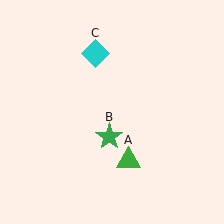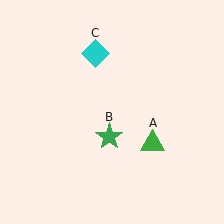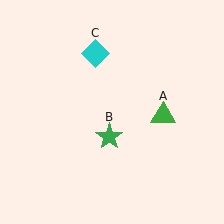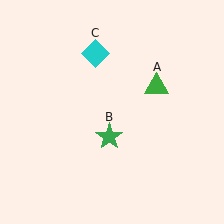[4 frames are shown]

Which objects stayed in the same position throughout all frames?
Green star (object B) and cyan diamond (object C) remained stationary.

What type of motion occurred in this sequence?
The green triangle (object A) rotated counterclockwise around the center of the scene.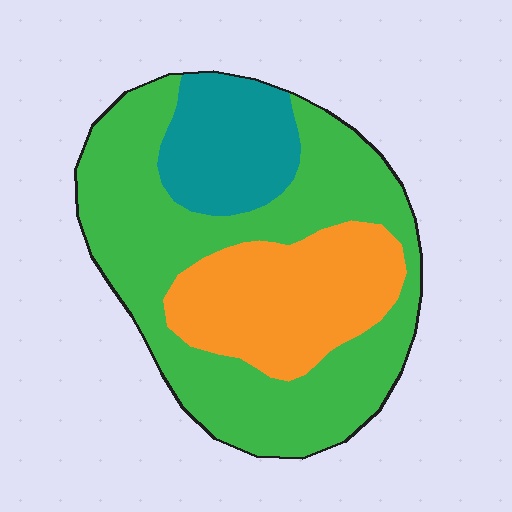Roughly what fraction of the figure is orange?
Orange takes up about one quarter (1/4) of the figure.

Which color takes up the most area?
Green, at roughly 55%.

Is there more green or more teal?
Green.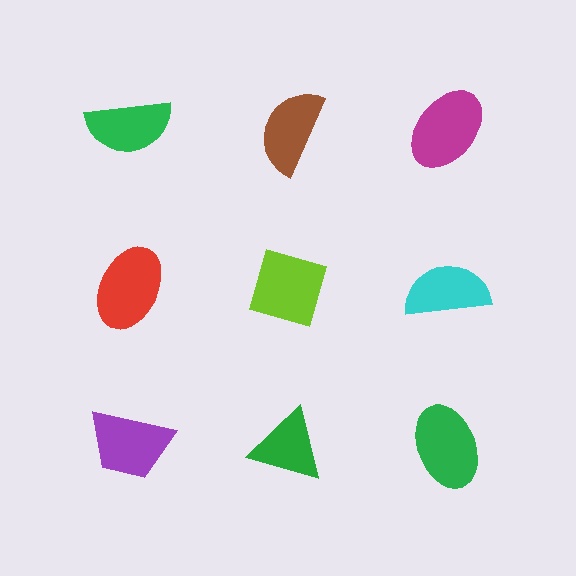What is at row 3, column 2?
A green triangle.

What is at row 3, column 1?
A purple trapezoid.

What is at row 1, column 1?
A green semicircle.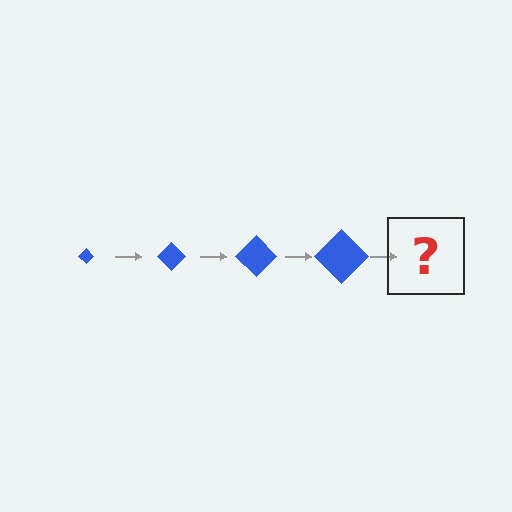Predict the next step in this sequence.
The next step is a blue diamond, larger than the previous one.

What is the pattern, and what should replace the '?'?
The pattern is that the diamond gets progressively larger each step. The '?' should be a blue diamond, larger than the previous one.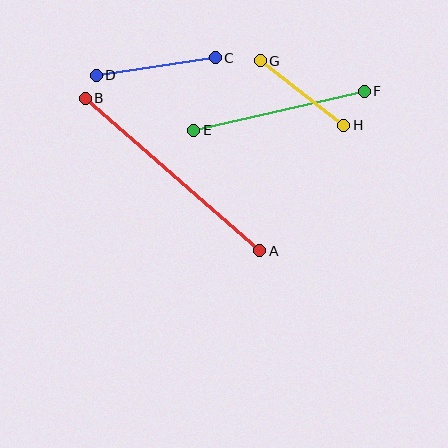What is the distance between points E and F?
The distance is approximately 175 pixels.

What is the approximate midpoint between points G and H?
The midpoint is at approximately (302, 93) pixels.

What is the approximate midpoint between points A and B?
The midpoint is at approximately (172, 174) pixels.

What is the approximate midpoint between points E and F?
The midpoint is at approximately (279, 111) pixels.